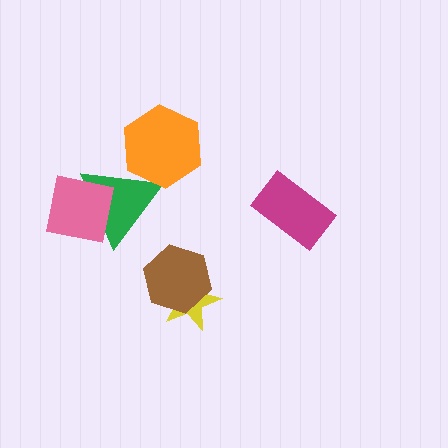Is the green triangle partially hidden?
Yes, it is partially covered by another shape.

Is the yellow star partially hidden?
Yes, it is partially covered by another shape.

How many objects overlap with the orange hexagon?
1 object overlaps with the orange hexagon.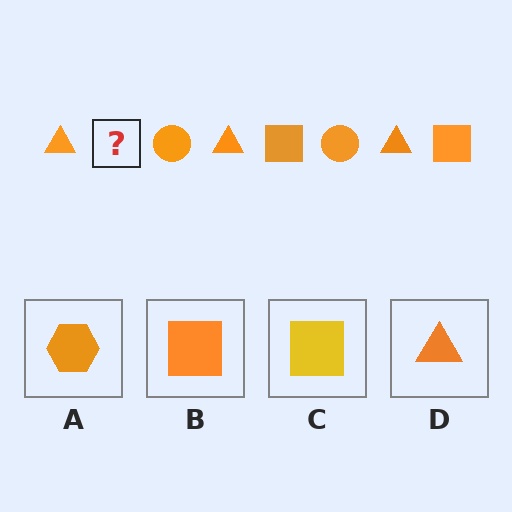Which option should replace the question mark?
Option B.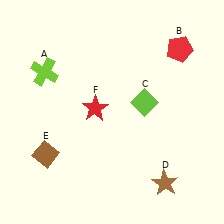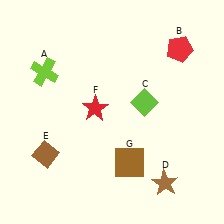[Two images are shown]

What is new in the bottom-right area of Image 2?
A brown square (G) was added in the bottom-right area of Image 2.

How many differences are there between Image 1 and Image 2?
There is 1 difference between the two images.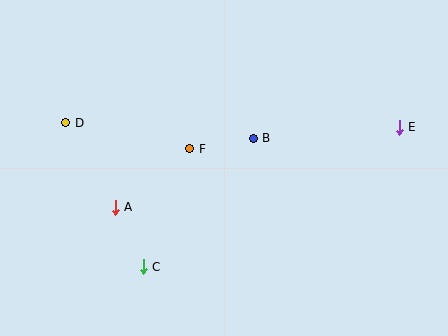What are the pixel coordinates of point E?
Point E is at (399, 127).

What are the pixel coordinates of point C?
Point C is at (143, 267).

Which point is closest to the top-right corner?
Point E is closest to the top-right corner.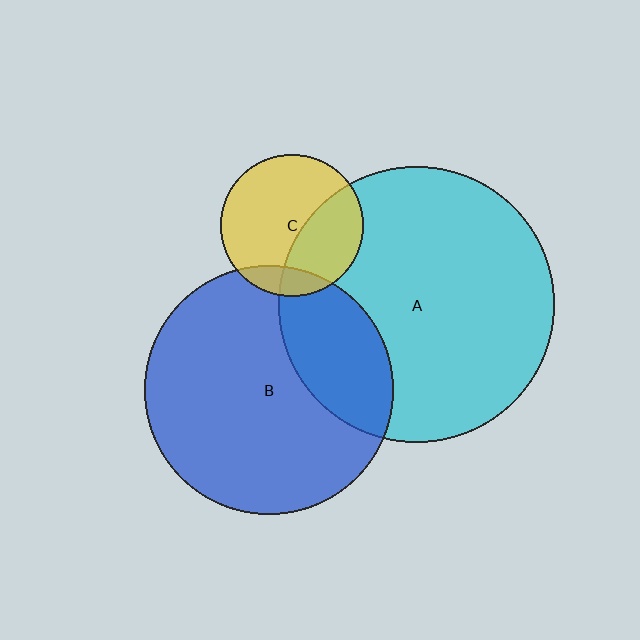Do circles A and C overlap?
Yes.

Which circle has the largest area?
Circle A (cyan).